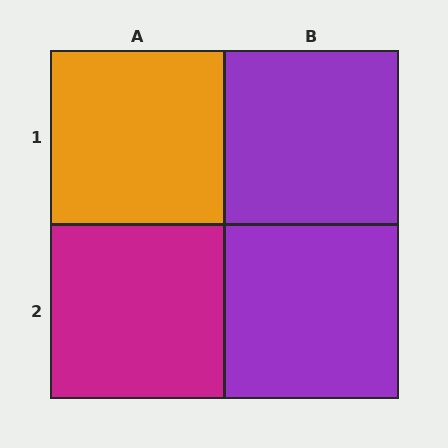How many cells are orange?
1 cell is orange.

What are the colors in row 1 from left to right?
Orange, purple.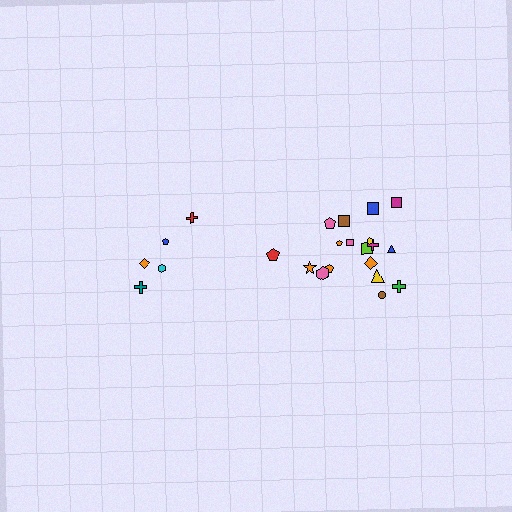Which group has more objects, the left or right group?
The right group.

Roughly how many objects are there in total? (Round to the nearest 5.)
Roughly 25 objects in total.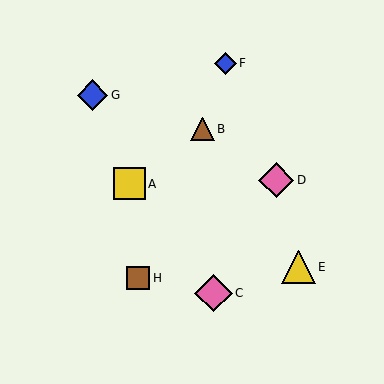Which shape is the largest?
The pink diamond (labeled C) is the largest.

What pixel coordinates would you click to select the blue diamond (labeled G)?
Click at (92, 95) to select the blue diamond G.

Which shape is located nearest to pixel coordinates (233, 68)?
The blue diamond (labeled F) at (225, 63) is nearest to that location.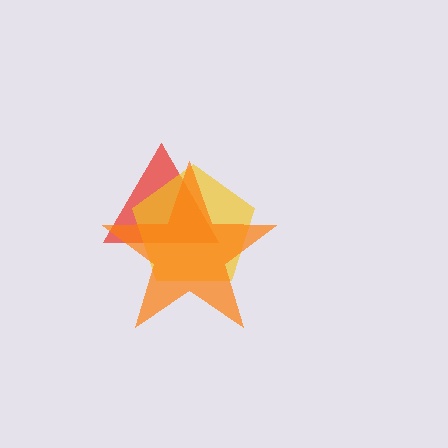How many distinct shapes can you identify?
There are 3 distinct shapes: a red triangle, a yellow pentagon, an orange star.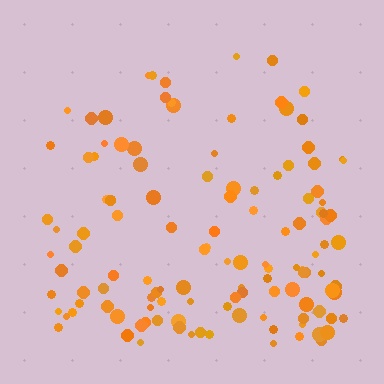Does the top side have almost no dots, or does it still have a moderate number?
Still a moderate number, just noticeably fewer than the bottom.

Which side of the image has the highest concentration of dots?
The bottom.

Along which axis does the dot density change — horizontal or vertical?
Vertical.